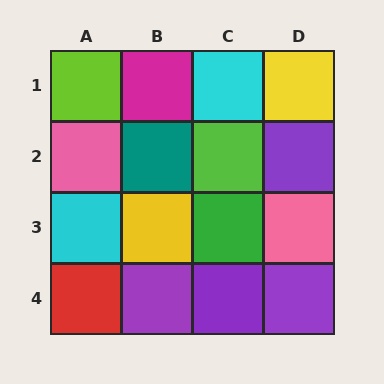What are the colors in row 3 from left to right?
Cyan, yellow, green, pink.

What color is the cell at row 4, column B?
Purple.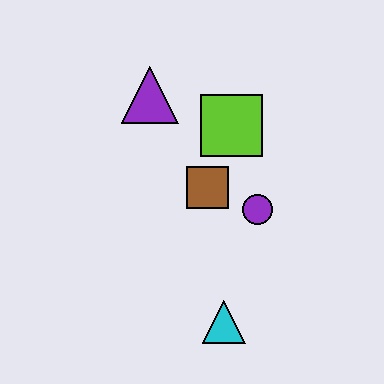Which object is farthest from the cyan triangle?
The purple triangle is farthest from the cyan triangle.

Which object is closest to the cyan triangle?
The purple circle is closest to the cyan triangle.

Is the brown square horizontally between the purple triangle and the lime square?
Yes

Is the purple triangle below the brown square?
No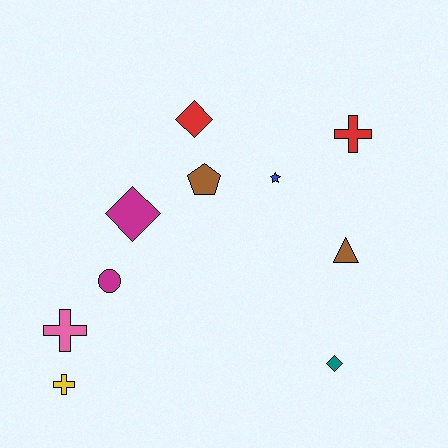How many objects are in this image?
There are 10 objects.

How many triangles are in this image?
There is 1 triangle.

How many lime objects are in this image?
There are no lime objects.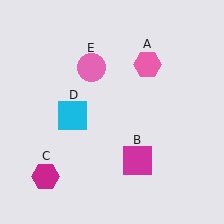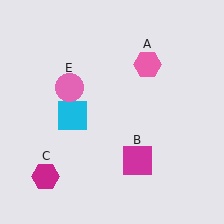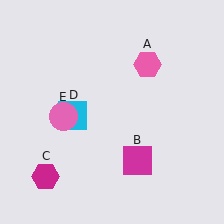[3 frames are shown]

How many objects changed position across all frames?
1 object changed position: pink circle (object E).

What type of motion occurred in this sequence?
The pink circle (object E) rotated counterclockwise around the center of the scene.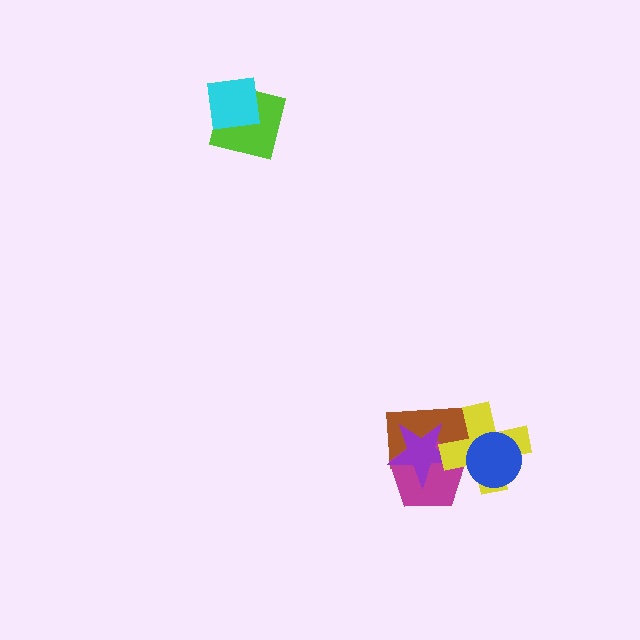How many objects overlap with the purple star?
3 objects overlap with the purple star.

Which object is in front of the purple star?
The yellow cross is in front of the purple star.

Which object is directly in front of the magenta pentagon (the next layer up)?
The purple star is directly in front of the magenta pentagon.